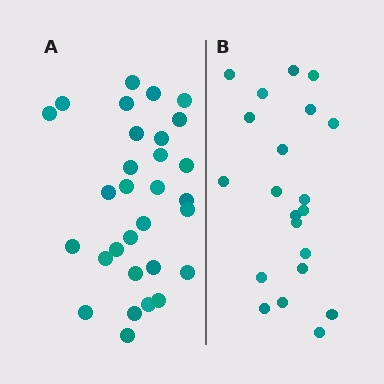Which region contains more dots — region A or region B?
Region A (the left region) has more dots.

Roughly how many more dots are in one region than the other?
Region A has roughly 8 or so more dots than region B.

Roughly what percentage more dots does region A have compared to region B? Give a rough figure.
About 45% more.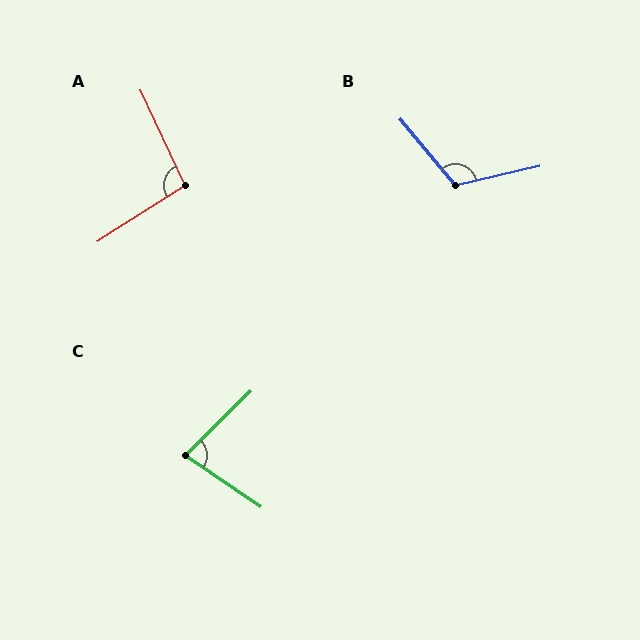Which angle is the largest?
B, at approximately 117 degrees.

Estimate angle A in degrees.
Approximately 97 degrees.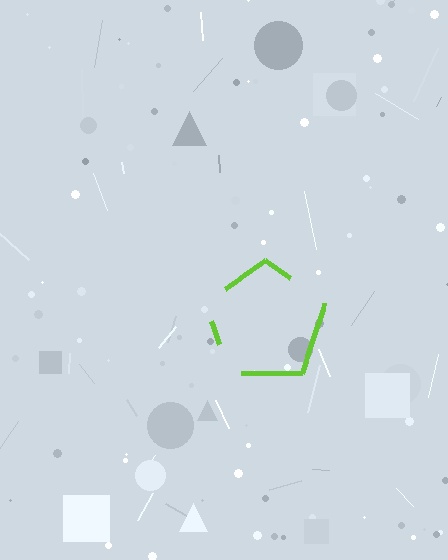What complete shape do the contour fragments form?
The contour fragments form a pentagon.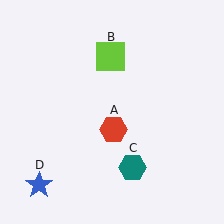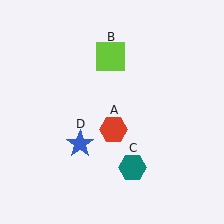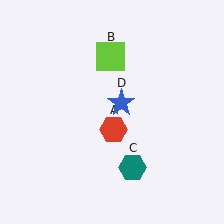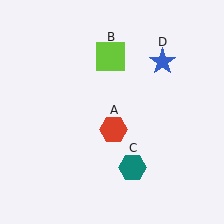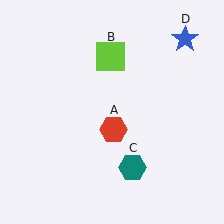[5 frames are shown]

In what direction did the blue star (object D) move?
The blue star (object D) moved up and to the right.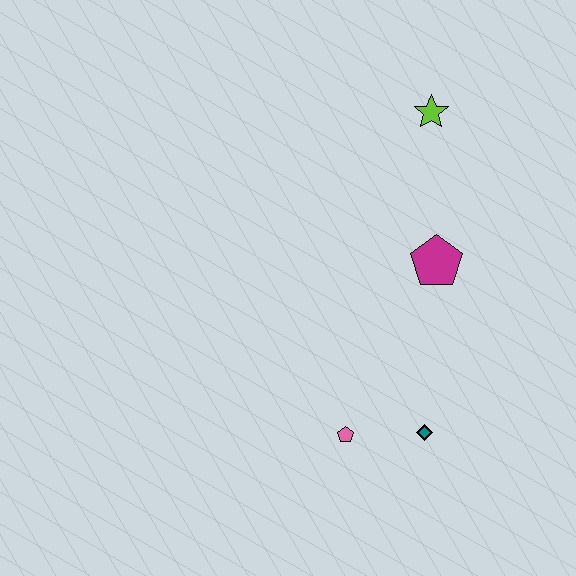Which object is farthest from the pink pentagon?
The lime star is farthest from the pink pentagon.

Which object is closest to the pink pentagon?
The teal diamond is closest to the pink pentagon.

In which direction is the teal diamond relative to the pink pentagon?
The teal diamond is to the right of the pink pentagon.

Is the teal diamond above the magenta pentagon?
No